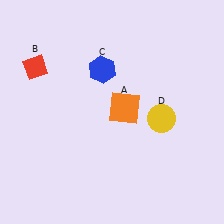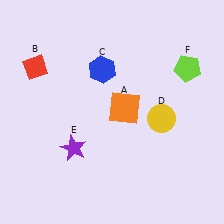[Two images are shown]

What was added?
A purple star (E), a lime pentagon (F) were added in Image 2.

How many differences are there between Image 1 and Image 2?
There are 2 differences between the two images.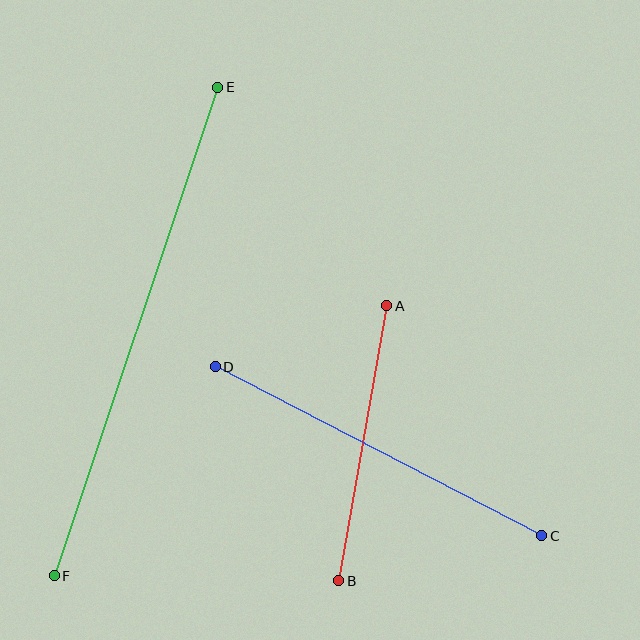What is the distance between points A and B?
The distance is approximately 279 pixels.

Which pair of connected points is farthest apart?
Points E and F are farthest apart.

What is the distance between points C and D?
The distance is approximately 368 pixels.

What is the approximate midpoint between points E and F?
The midpoint is at approximately (136, 331) pixels.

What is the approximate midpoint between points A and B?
The midpoint is at approximately (363, 443) pixels.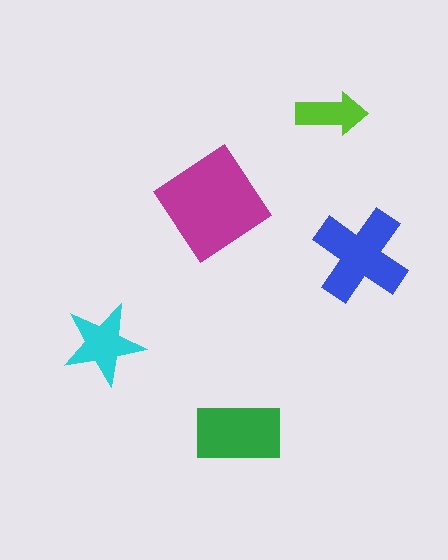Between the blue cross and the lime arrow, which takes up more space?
The blue cross.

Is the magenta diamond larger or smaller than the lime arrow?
Larger.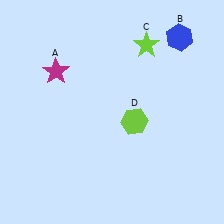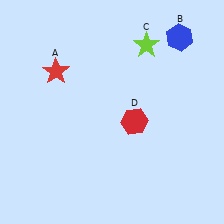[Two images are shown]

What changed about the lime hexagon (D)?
In Image 1, D is lime. In Image 2, it changed to red.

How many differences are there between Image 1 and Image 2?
There are 2 differences between the two images.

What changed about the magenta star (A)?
In Image 1, A is magenta. In Image 2, it changed to red.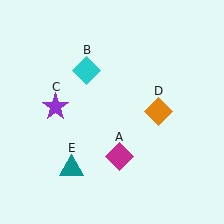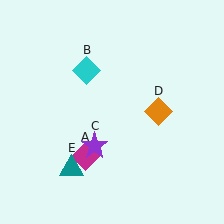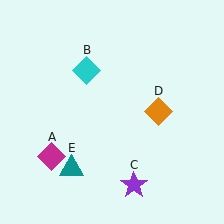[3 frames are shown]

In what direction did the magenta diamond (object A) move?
The magenta diamond (object A) moved left.